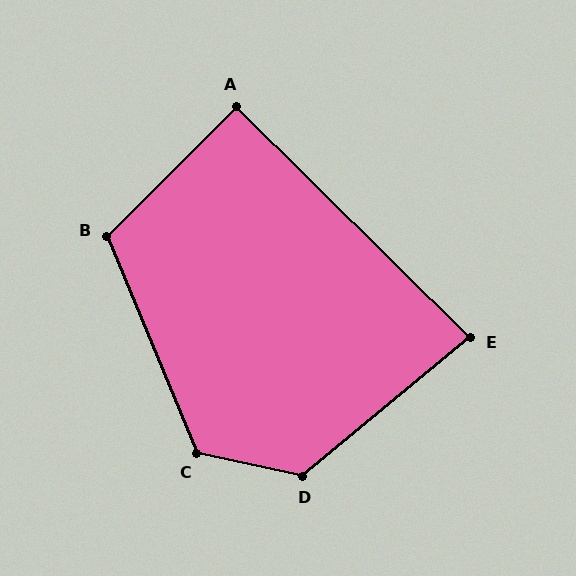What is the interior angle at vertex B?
Approximately 112 degrees (obtuse).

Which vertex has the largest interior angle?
D, at approximately 128 degrees.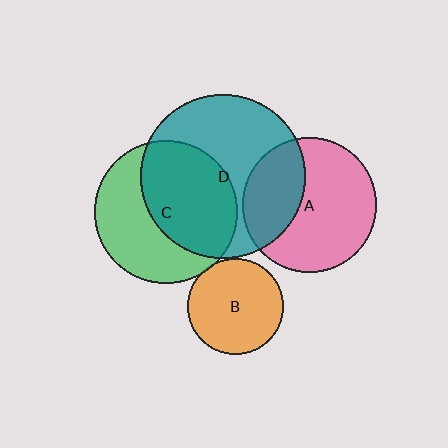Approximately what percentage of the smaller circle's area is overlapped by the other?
Approximately 5%.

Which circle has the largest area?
Circle D (teal).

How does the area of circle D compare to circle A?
Approximately 1.5 times.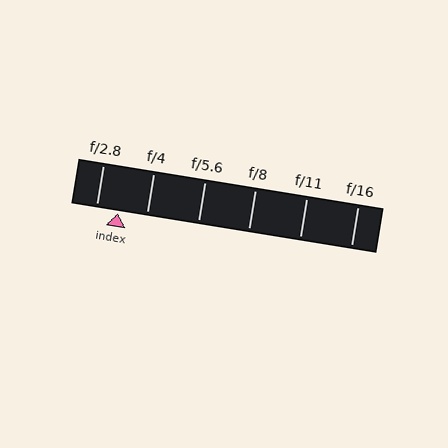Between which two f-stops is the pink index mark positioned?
The index mark is between f/2.8 and f/4.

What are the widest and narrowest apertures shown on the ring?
The widest aperture shown is f/2.8 and the narrowest is f/16.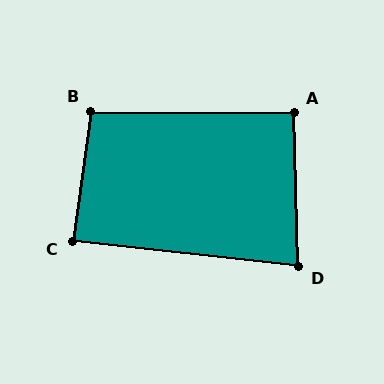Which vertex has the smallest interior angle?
D, at approximately 82 degrees.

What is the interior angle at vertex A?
Approximately 92 degrees (approximately right).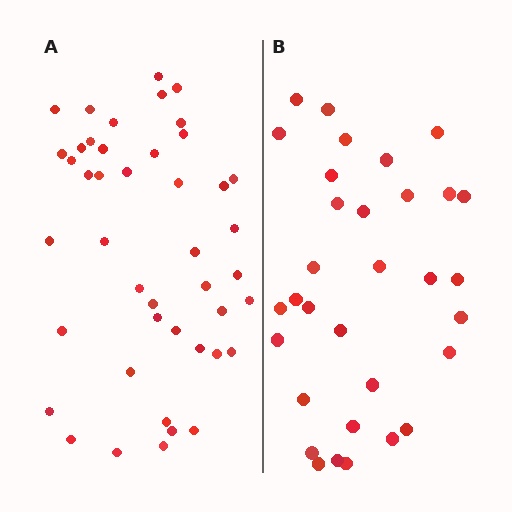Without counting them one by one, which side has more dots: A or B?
Region A (the left region) has more dots.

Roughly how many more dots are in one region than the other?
Region A has roughly 12 or so more dots than region B.